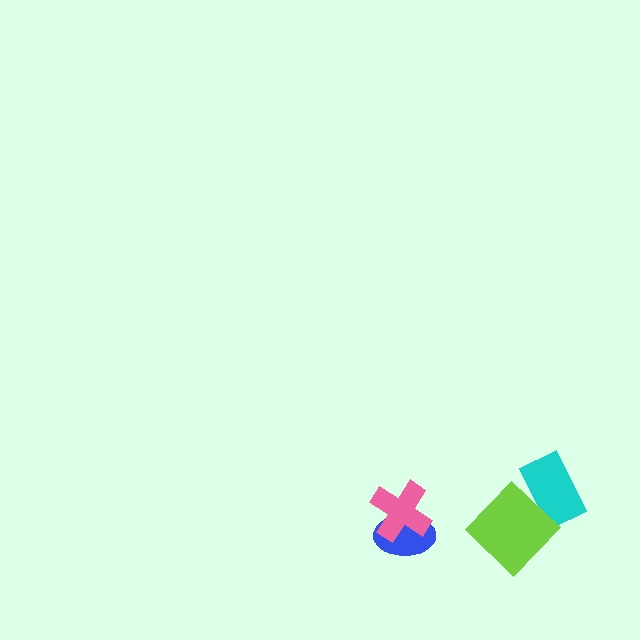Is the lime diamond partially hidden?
No, no other shape covers it.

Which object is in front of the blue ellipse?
The pink cross is in front of the blue ellipse.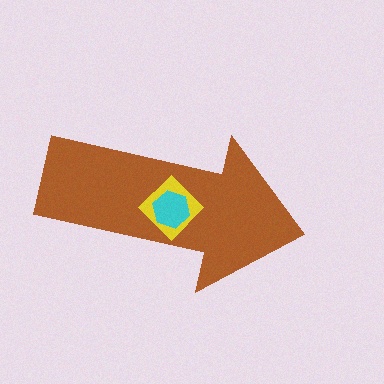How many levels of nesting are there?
3.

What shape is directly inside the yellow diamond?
The cyan hexagon.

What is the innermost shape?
The cyan hexagon.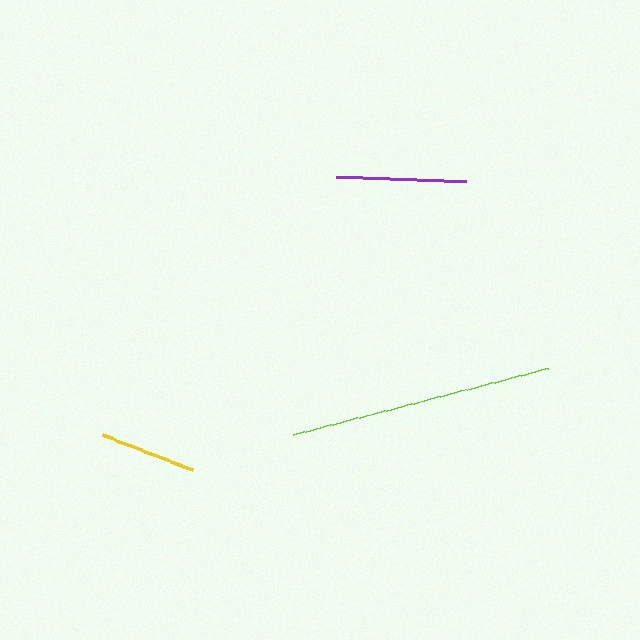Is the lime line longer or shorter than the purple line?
The lime line is longer than the purple line.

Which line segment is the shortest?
The yellow line is the shortest at approximately 97 pixels.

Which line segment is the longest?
The lime line is the longest at approximately 263 pixels.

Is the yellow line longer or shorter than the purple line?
The purple line is longer than the yellow line.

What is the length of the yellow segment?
The yellow segment is approximately 97 pixels long.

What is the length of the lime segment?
The lime segment is approximately 263 pixels long.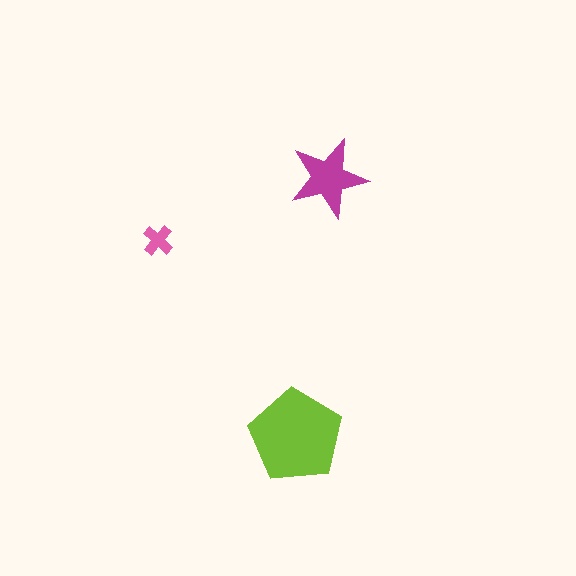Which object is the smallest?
The pink cross.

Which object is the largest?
The lime pentagon.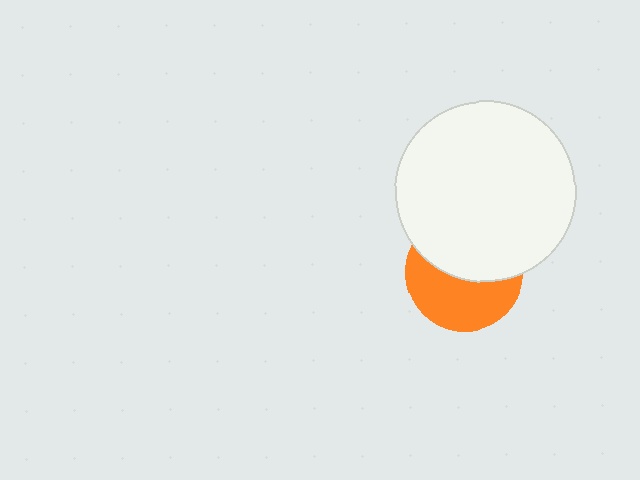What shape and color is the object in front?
The object in front is a white circle.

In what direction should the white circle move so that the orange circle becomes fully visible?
The white circle should move up. That is the shortest direction to clear the overlap and leave the orange circle fully visible.